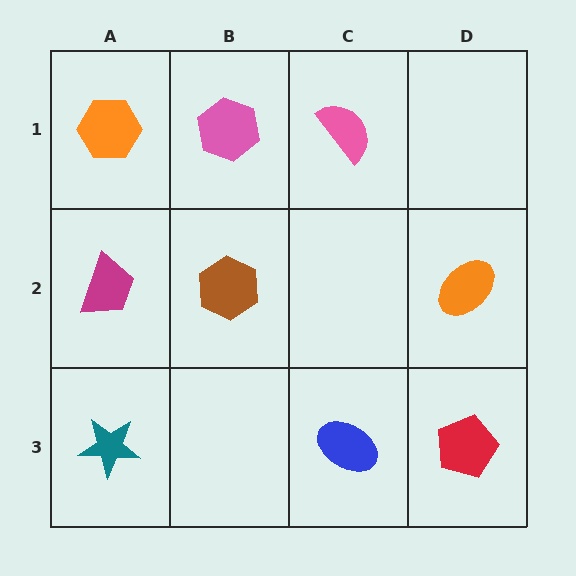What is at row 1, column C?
A pink semicircle.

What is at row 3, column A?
A teal star.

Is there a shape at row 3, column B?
No, that cell is empty.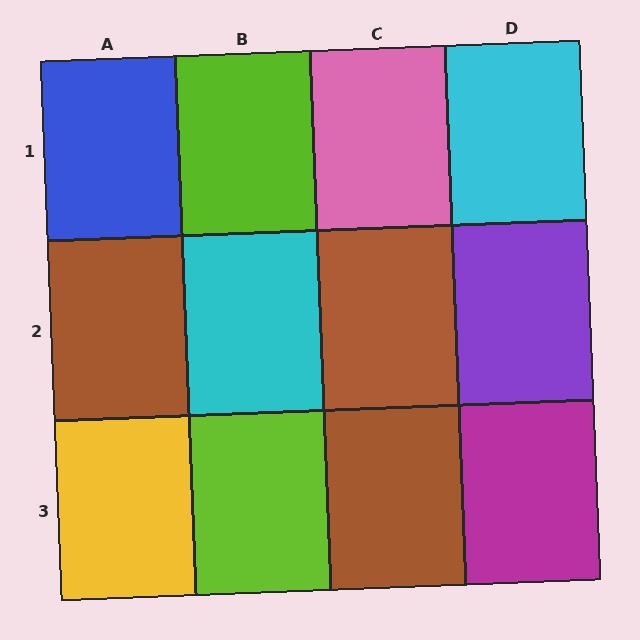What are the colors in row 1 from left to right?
Blue, lime, pink, cyan.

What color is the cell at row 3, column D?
Magenta.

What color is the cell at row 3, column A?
Yellow.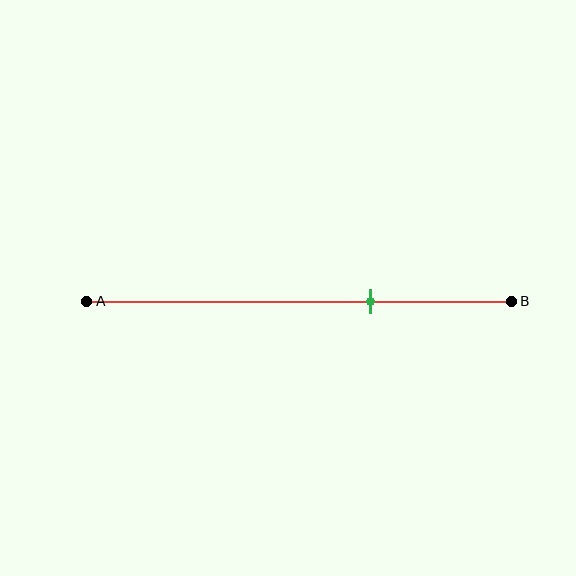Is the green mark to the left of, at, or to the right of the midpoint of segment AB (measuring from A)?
The green mark is to the right of the midpoint of segment AB.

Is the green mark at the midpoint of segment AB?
No, the mark is at about 65% from A, not at the 50% midpoint.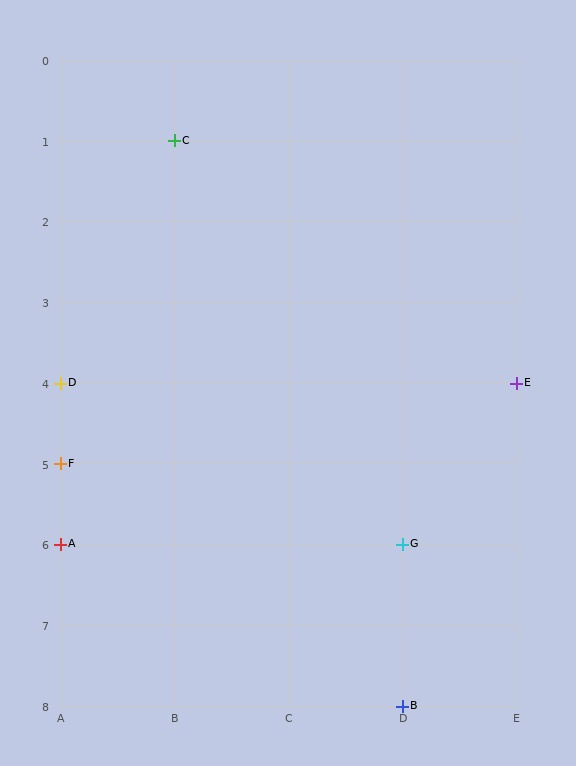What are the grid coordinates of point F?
Point F is at grid coordinates (A, 5).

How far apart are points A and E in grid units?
Points A and E are 4 columns and 2 rows apart (about 4.5 grid units diagonally).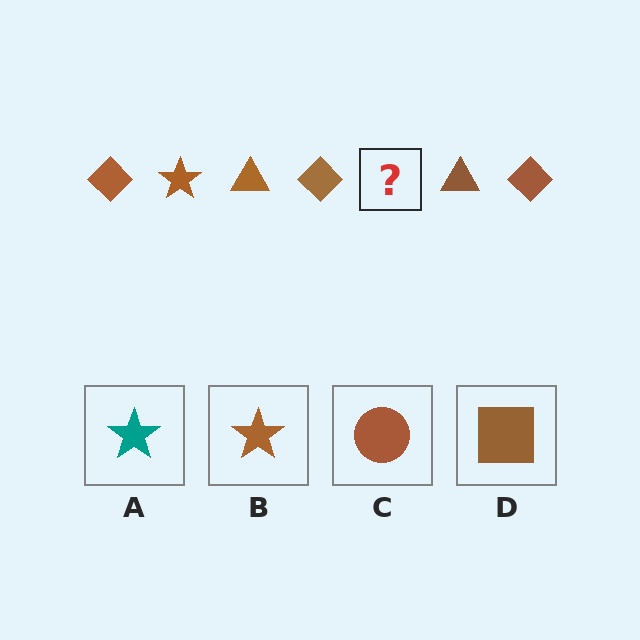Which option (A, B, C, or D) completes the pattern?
B.